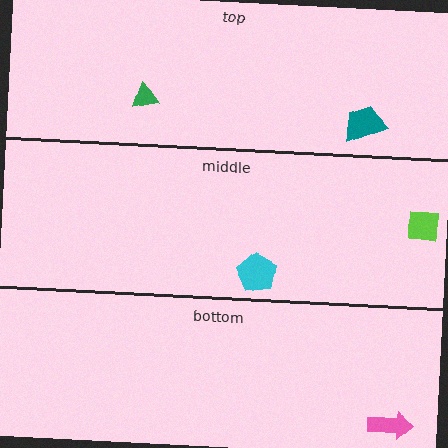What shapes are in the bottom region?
The pink arrow.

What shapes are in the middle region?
The cyan pentagon, the lime square.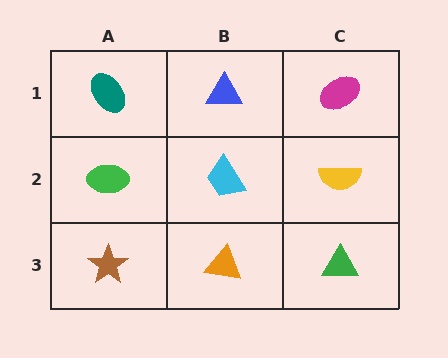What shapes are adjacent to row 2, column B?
A blue triangle (row 1, column B), an orange triangle (row 3, column B), a green ellipse (row 2, column A), a yellow semicircle (row 2, column C).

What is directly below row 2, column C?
A green triangle.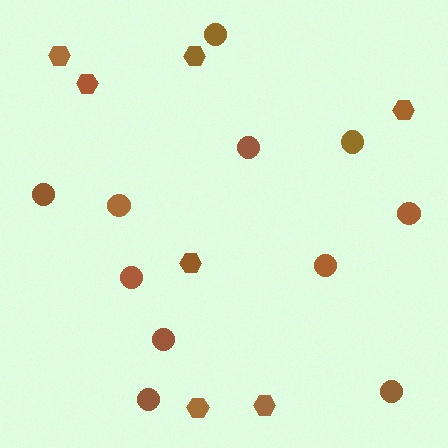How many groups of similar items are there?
There are 2 groups: one group of circles (11) and one group of hexagons (7).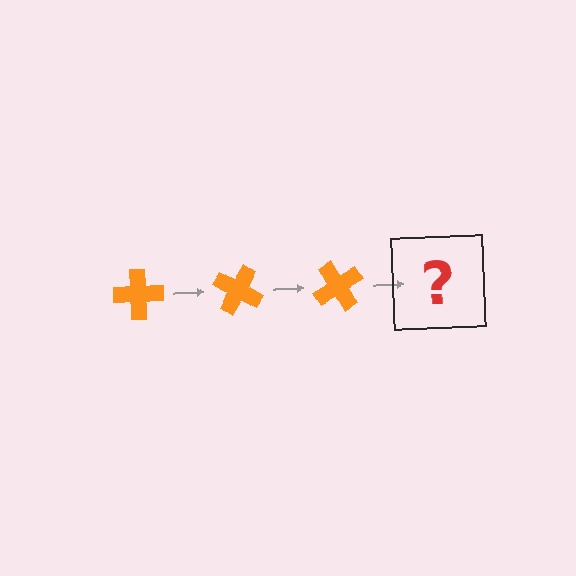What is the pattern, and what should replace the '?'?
The pattern is that the cross rotates 30 degrees each step. The '?' should be an orange cross rotated 90 degrees.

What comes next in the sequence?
The next element should be an orange cross rotated 90 degrees.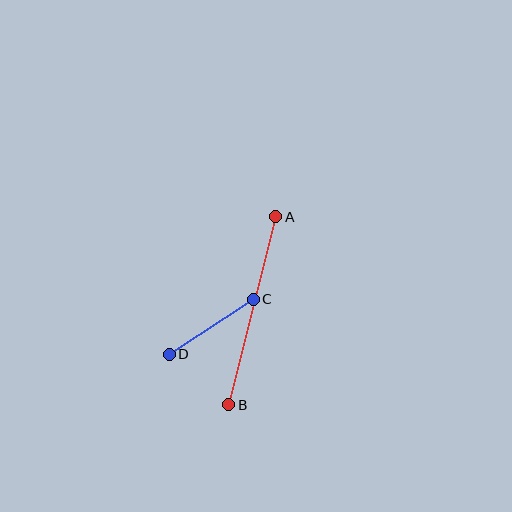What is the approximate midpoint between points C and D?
The midpoint is at approximately (211, 327) pixels.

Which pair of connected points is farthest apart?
Points A and B are farthest apart.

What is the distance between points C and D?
The distance is approximately 100 pixels.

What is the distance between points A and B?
The distance is approximately 194 pixels.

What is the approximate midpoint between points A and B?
The midpoint is at approximately (252, 311) pixels.